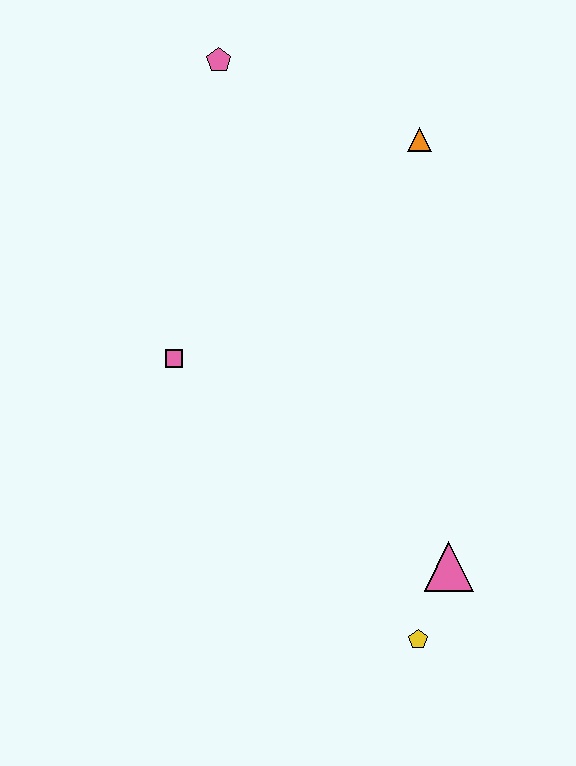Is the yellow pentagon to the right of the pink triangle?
No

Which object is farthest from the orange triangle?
The yellow pentagon is farthest from the orange triangle.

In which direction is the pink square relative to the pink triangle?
The pink square is to the left of the pink triangle.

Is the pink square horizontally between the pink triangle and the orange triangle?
No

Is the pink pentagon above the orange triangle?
Yes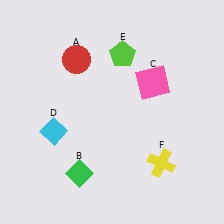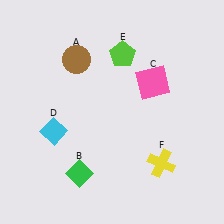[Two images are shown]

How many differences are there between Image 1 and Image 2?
There is 1 difference between the two images.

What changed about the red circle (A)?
In Image 1, A is red. In Image 2, it changed to brown.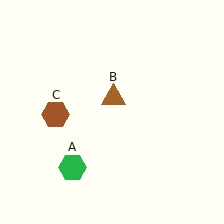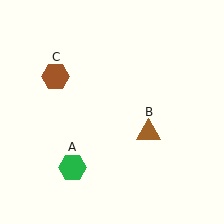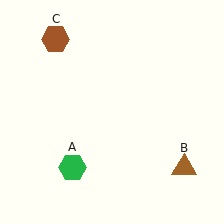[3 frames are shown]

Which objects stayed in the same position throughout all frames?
Green hexagon (object A) remained stationary.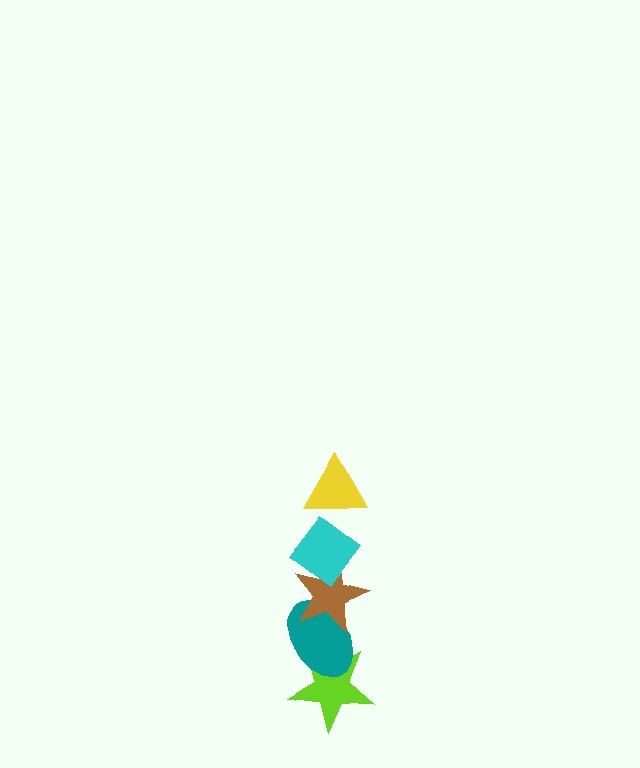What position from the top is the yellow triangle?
The yellow triangle is 1st from the top.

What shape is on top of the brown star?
The cyan diamond is on top of the brown star.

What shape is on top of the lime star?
The teal ellipse is on top of the lime star.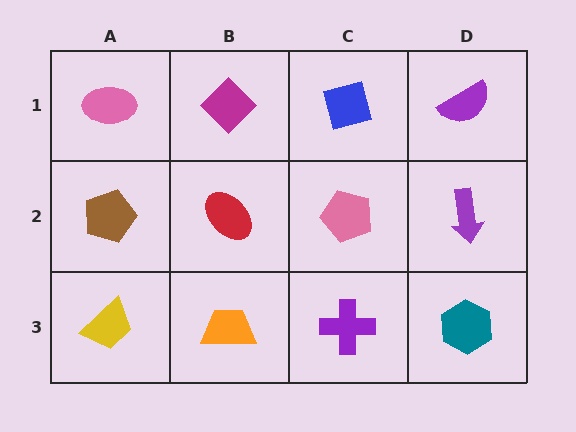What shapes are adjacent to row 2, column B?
A magenta diamond (row 1, column B), an orange trapezoid (row 3, column B), a brown pentagon (row 2, column A), a pink pentagon (row 2, column C).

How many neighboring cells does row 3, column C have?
3.